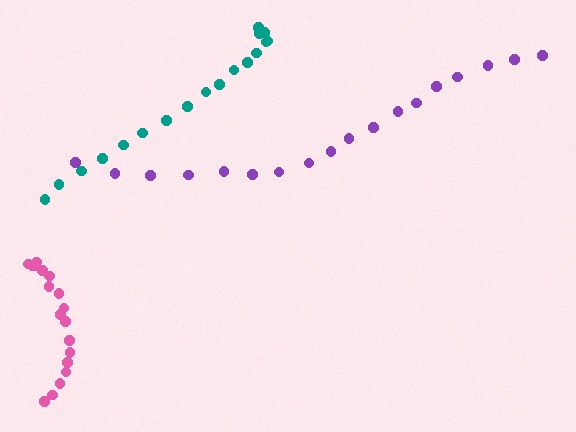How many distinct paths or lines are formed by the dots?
There are 3 distinct paths.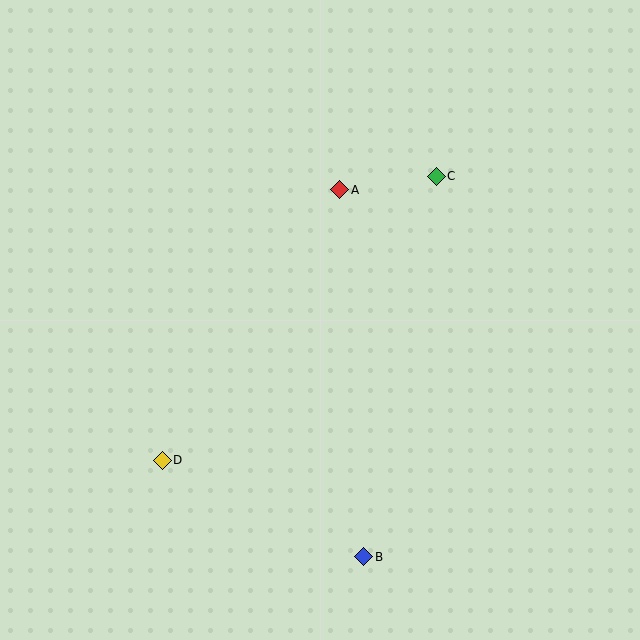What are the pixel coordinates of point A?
Point A is at (340, 190).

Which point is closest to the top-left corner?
Point A is closest to the top-left corner.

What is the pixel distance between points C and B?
The distance between C and B is 388 pixels.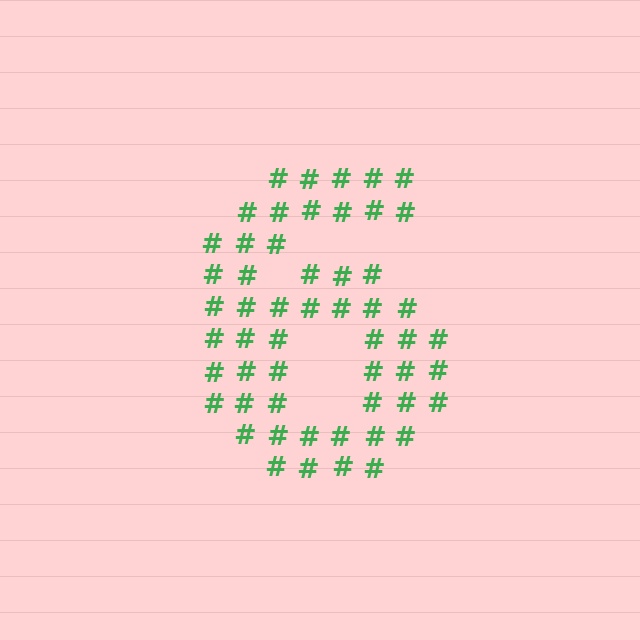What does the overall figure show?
The overall figure shows the digit 6.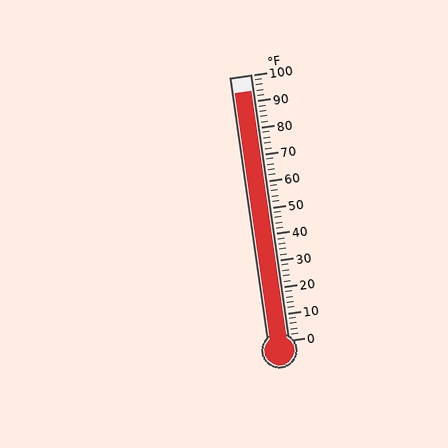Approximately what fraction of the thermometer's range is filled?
The thermometer is filled to approximately 95% of its range.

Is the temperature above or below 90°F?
The temperature is above 90°F.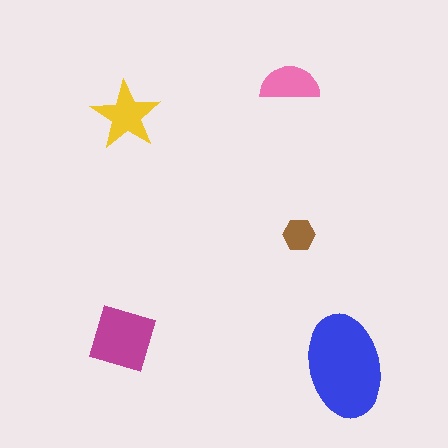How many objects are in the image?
There are 5 objects in the image.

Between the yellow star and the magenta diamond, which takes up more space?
The magenta diamond.